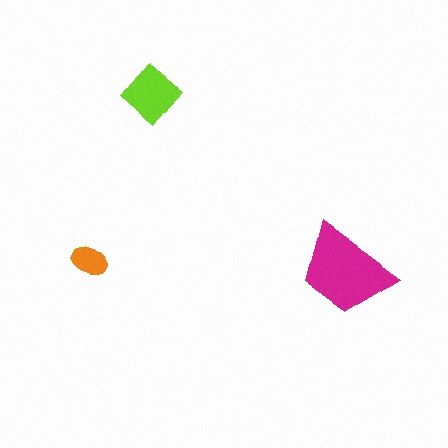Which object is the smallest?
The orange ellipse.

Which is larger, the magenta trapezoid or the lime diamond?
The magenta trapezoid.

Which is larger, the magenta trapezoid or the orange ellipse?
The magenta trapezoid.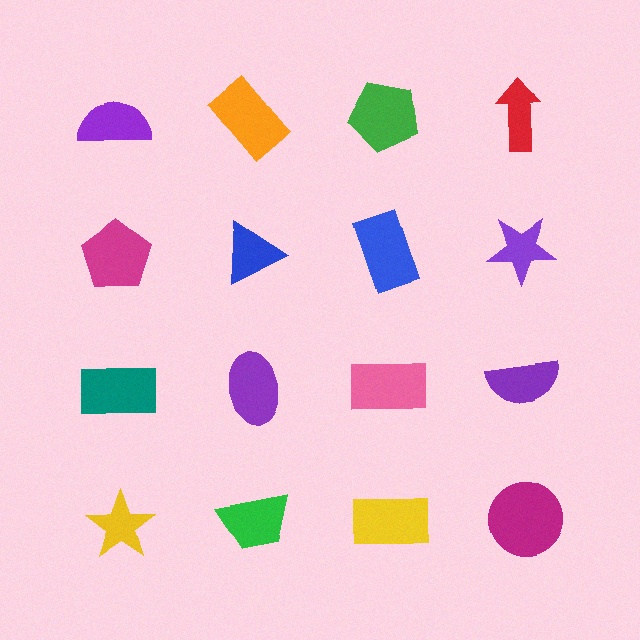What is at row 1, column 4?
A red arrow.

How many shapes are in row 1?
4 shapes.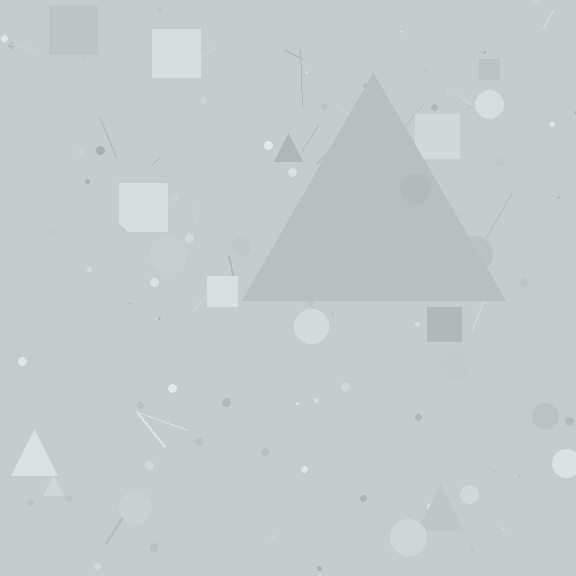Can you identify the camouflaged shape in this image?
The camouflaged shape is a triangle.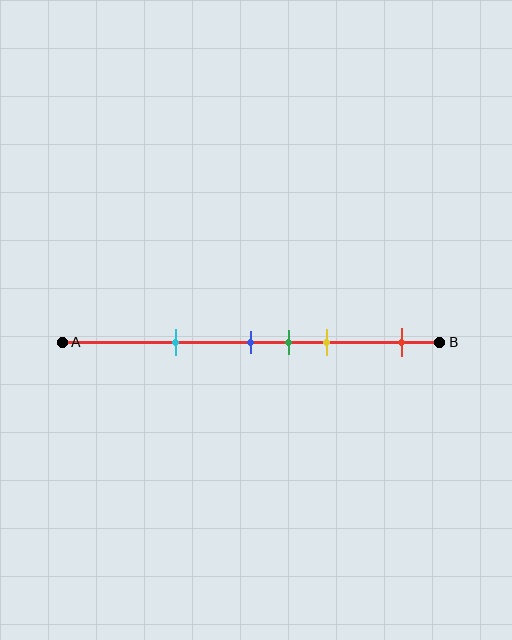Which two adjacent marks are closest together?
The blue and green marks are the closest adjacent pair.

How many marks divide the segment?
There are 5 marks dividing the segment.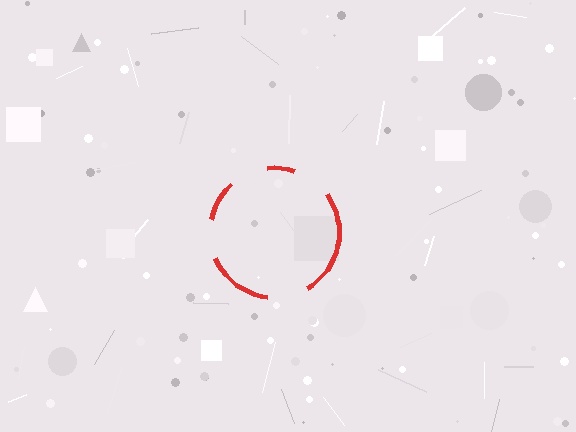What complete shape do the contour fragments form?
The contour fragments form a circle.